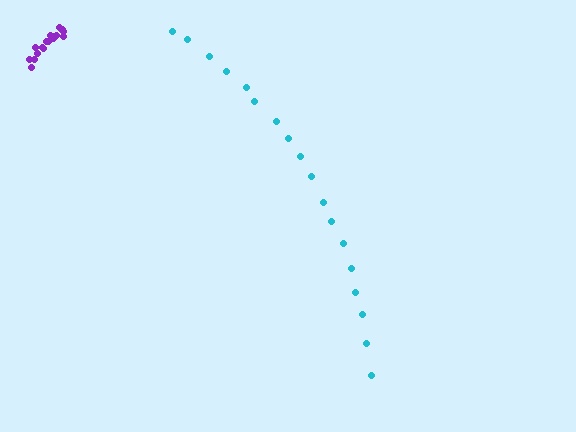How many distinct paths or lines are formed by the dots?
There are 2 distinct paths.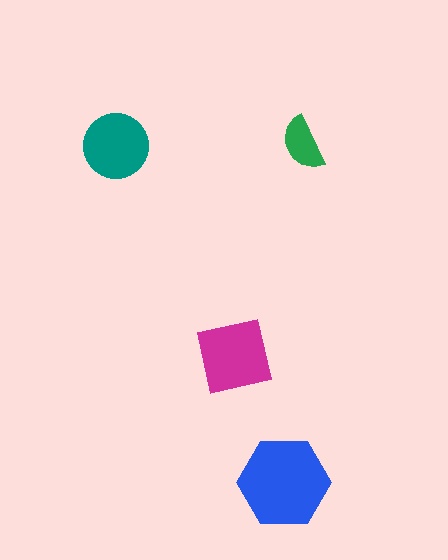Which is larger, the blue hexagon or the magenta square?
The blue hexagon.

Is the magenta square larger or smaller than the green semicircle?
Larger.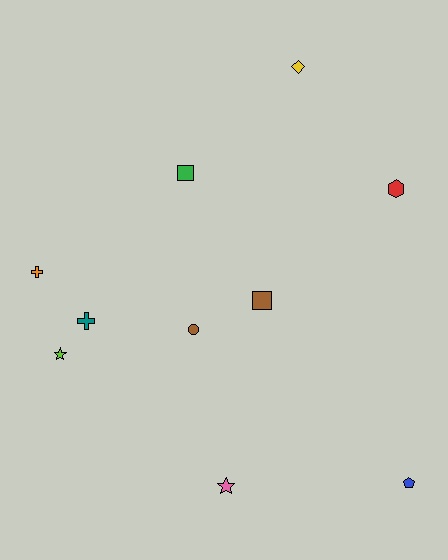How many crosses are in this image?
There are 2 crosses.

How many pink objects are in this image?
There is 1 pink object.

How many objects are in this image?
There are 10 objects.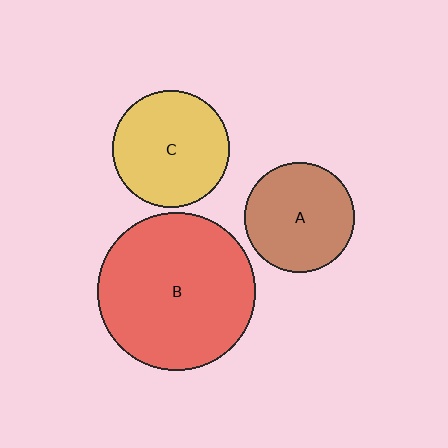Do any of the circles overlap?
No, none of the circles overlap.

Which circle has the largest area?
Circle B (red).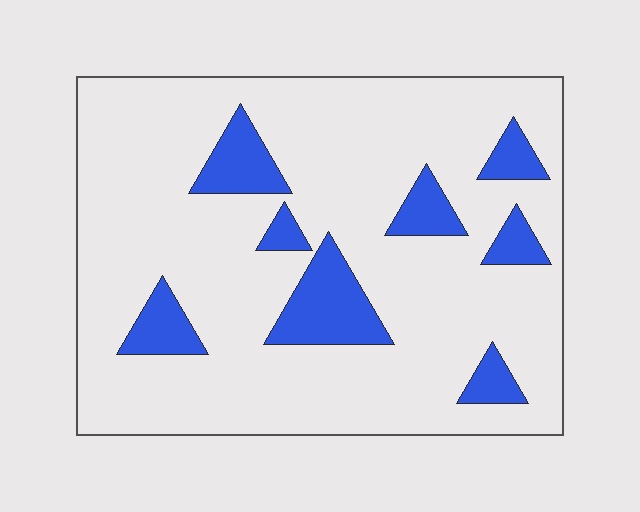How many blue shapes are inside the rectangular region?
8.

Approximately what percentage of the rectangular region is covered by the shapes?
Approximately 15%.